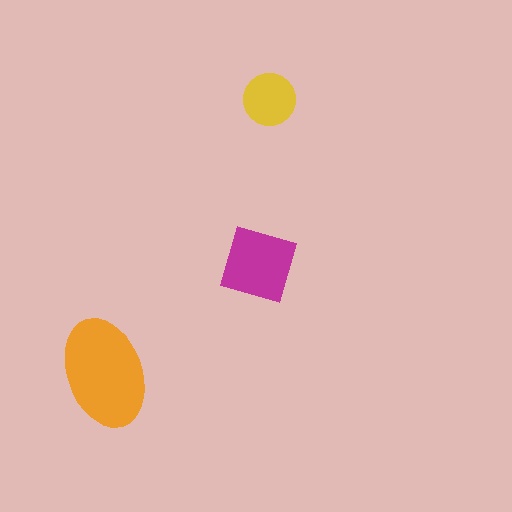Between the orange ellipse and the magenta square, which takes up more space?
The orange ellipse.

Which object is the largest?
The orange ellipse.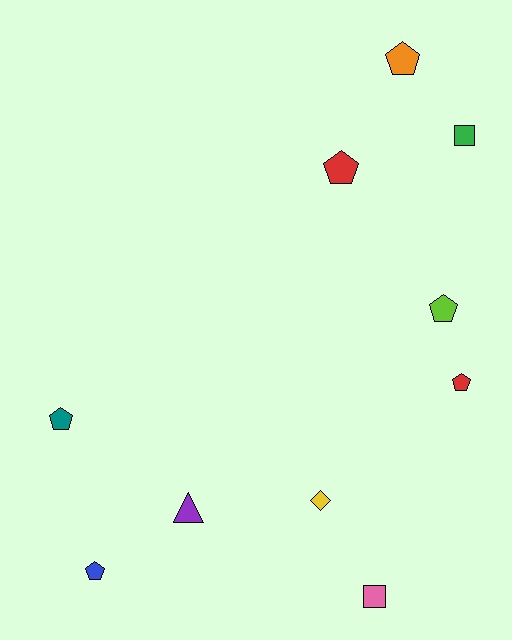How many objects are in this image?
There are 10 objects.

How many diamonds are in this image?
There is 1 diamond.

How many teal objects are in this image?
There is 1 teal object.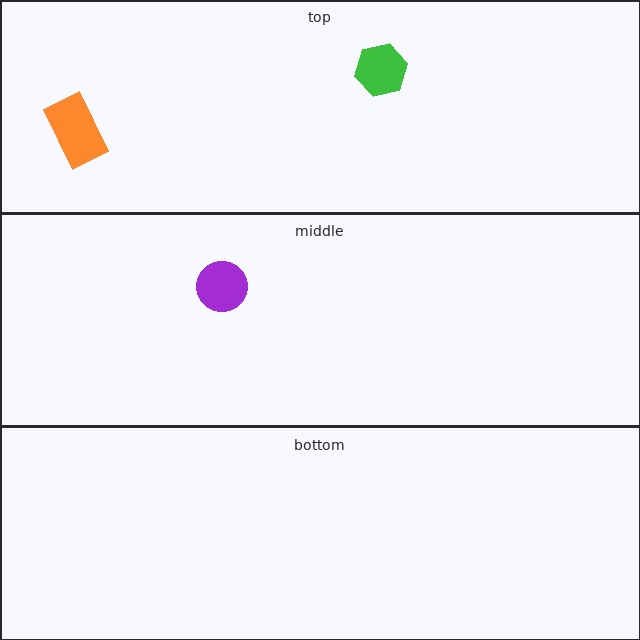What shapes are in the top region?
The orange rectangle, the green hexagon.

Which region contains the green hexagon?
The top region.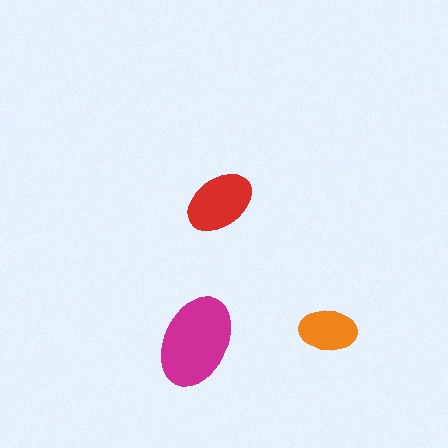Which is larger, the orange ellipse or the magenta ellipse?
The magenta one.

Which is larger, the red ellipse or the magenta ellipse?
The magenta one.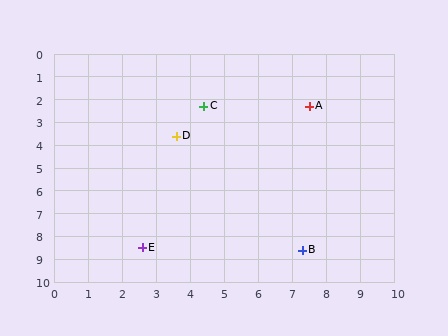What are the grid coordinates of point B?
Point B is at approximately (7.3, 8.6).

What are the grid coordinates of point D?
Point D is at approximately (3.6, 3.6).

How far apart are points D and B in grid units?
Points D and B are about 6.2 grid units apart.